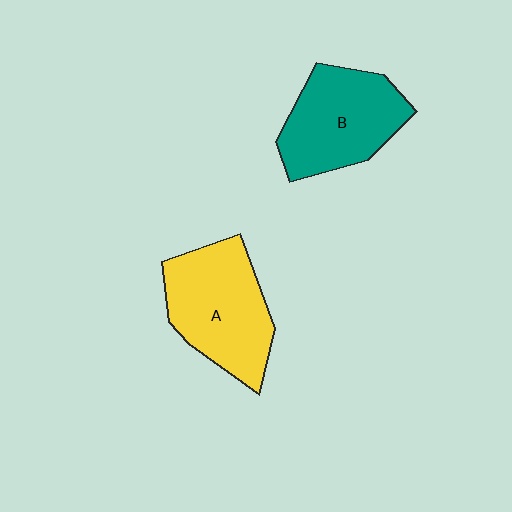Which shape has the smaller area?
Shape B (teal).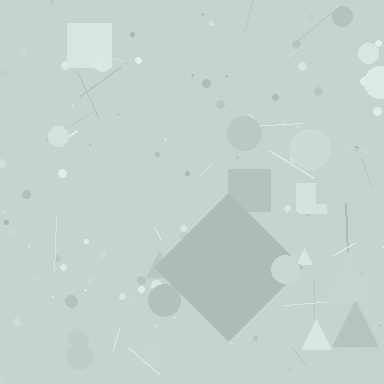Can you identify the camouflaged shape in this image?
The camouflaged shape is a diamond.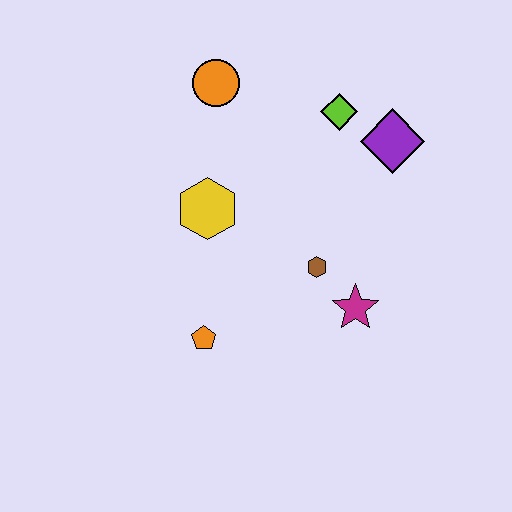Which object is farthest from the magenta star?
The orange circle is farthest from the magenta star.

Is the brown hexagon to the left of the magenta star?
Yes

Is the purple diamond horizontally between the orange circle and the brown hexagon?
No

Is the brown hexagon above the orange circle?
No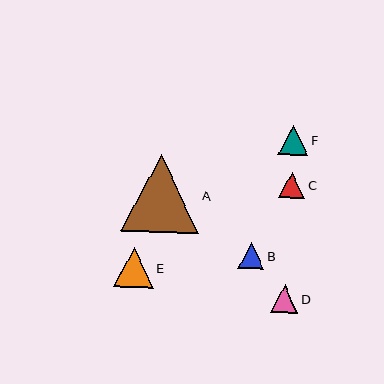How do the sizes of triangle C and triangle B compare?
Triangle C and triangle B are approximately the same size.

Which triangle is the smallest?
Triangle B is the smallest with a size of approximately 26 pixels.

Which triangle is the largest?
Triangle A is the largest with a size of approximately 78 pixels.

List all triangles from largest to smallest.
From largest to smallest: A, E, F, D, C, B.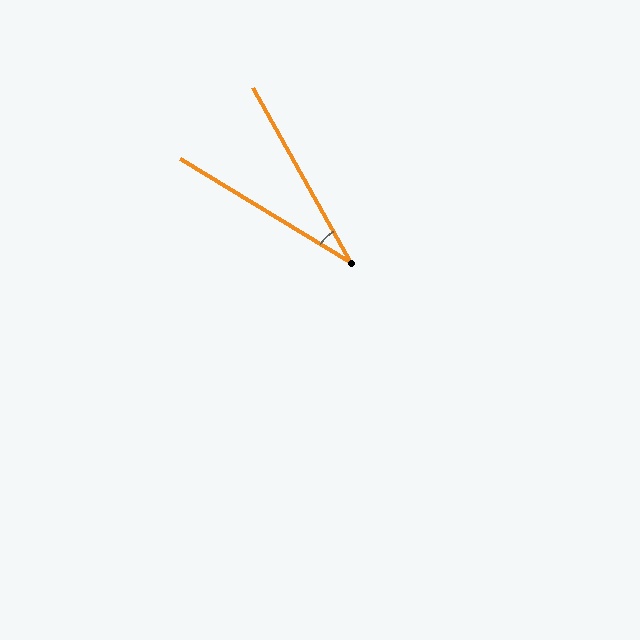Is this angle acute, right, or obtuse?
It is acute.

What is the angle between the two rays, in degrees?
Approximately 30 degrees.